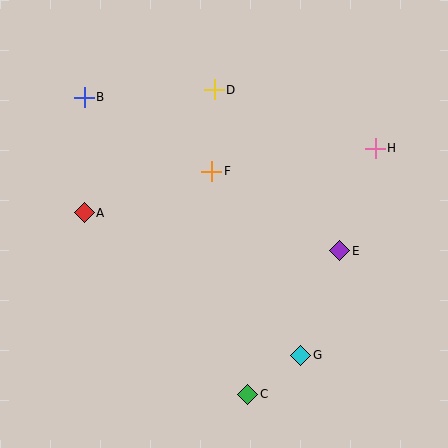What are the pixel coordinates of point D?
Point D is at (214, 90).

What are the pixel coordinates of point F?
Point F is at (212, 171).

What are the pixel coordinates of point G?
Point G is at (301, 355).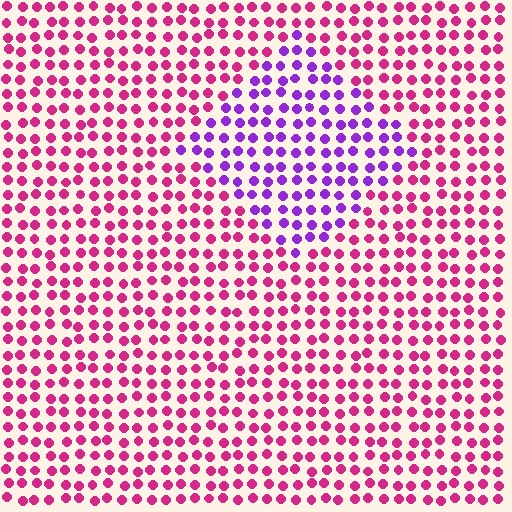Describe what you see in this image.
The image is filled with small magenta elements in a uniform arrangement. A diamond-shaped region is visible where the elements are tinted to a slightly different hue, forming a subtle color boundary.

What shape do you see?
I see a diamond.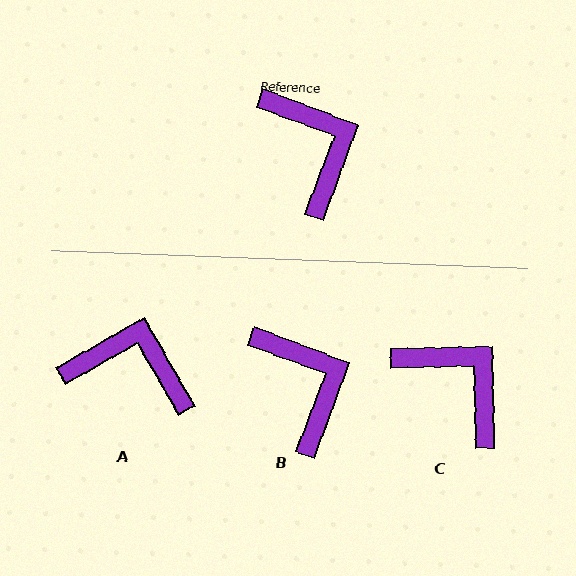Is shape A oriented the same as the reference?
No, it is off by about 51 degrees.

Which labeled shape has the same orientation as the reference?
B.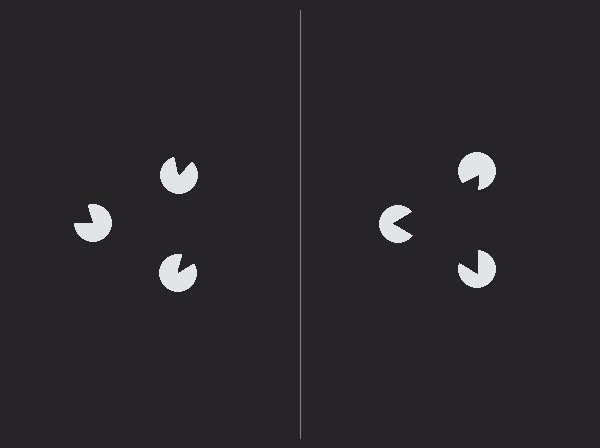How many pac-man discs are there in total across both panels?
6 — 3 on each side.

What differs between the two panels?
The pac-man discs are positioned identically on both sides; only the wedge orientations differ. On the right they align to a triangle; on the left they are misaligned.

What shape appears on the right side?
An illusory triangle.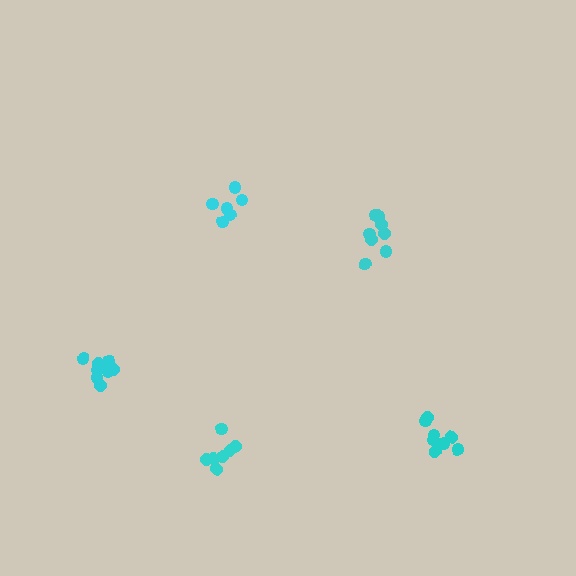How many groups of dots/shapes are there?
There are 5 groups.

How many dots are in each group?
Group 1: 9 dots, Group 2: 6 dots, Group 3: 7 dots, Group 4: 8 dots, Group 5: 11 dots (41 total).